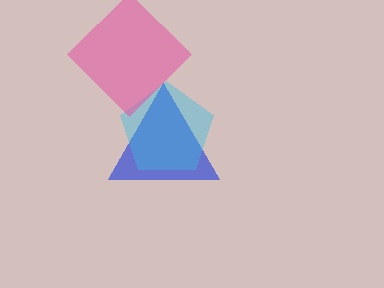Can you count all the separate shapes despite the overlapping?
Yes, there are 3 separate shapes.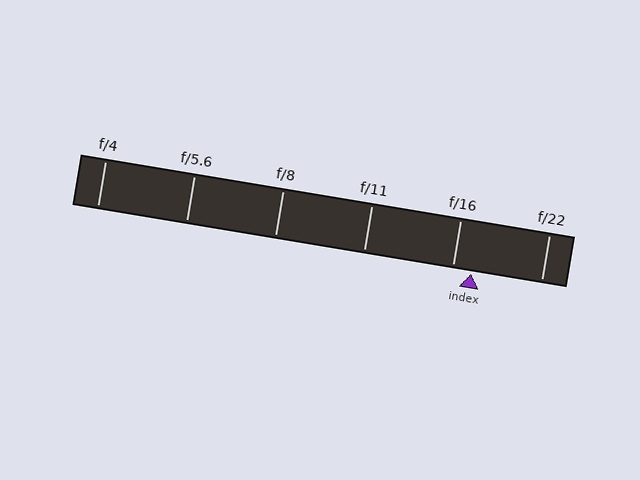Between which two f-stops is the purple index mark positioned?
The index mark is between f/16 and f/22.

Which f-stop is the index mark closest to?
The index mark is closest to f/16.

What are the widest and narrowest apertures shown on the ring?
The widest aperture shown is f/4 and the narrowest is f/22.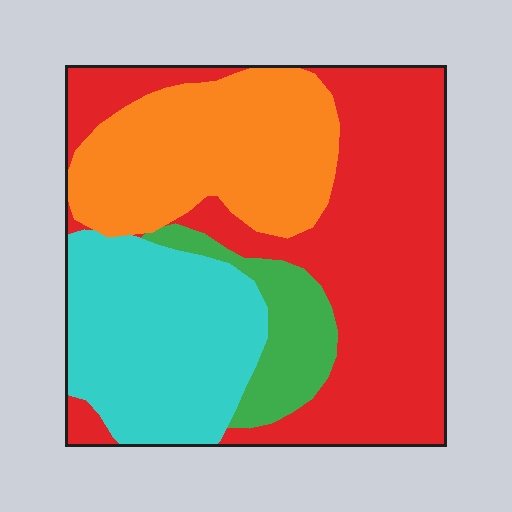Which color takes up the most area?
Red, at roughly 40%.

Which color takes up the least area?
Green, at roughly 10%.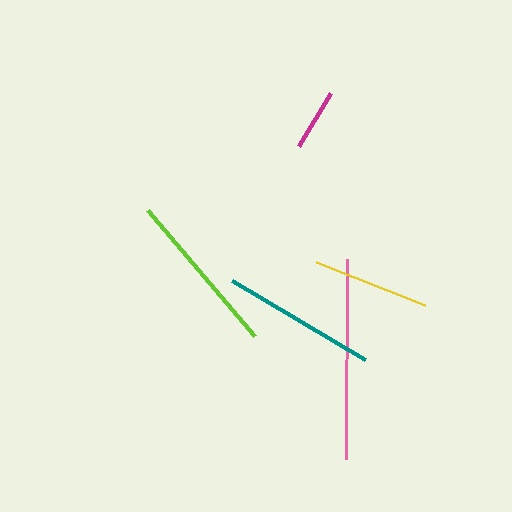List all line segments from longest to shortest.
From longest to shortest: pink, lime, teal, yellow, magenta.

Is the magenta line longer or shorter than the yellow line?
The yellow line is longer than the magenta line.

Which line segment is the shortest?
The magenta line is the shortest at approximately 62 pixels.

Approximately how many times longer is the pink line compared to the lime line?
The pink line is approximately 1.2 times the length of the lime line.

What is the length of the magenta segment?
The magenta segment is approximately 62 pixels long.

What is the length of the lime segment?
The lime segment is approximately 165 pixels long.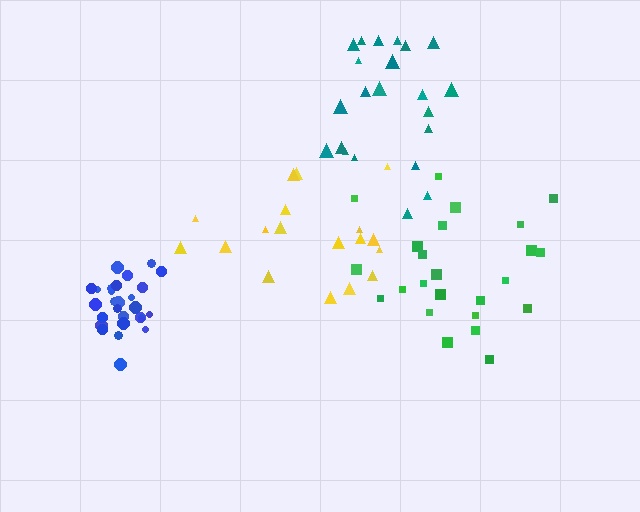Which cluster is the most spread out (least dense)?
Yellow.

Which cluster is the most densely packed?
Blue.